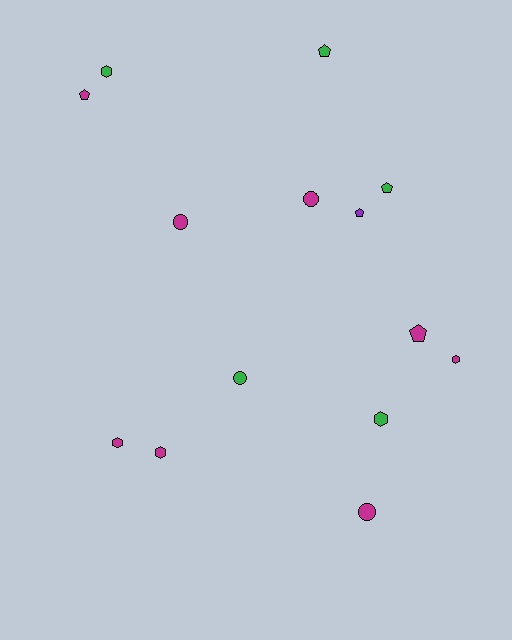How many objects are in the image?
There are 14 objects.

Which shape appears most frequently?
Pentagon, with 5 objects.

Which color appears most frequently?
Magenta, with 8 objects.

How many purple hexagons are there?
There are no purple hexagons.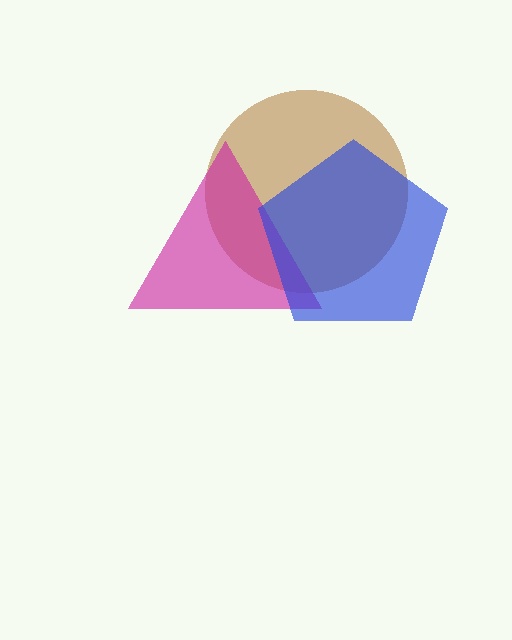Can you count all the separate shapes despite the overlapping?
Yes, there are 3 separate shapes.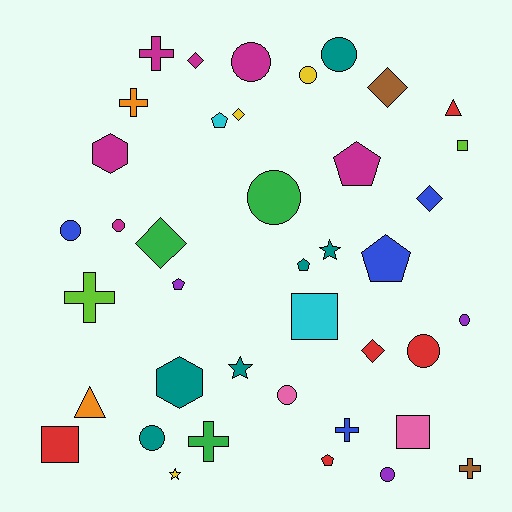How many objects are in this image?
There are 40 objects.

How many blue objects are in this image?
There are 4 blue objects.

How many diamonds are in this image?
There are 6 diamonds.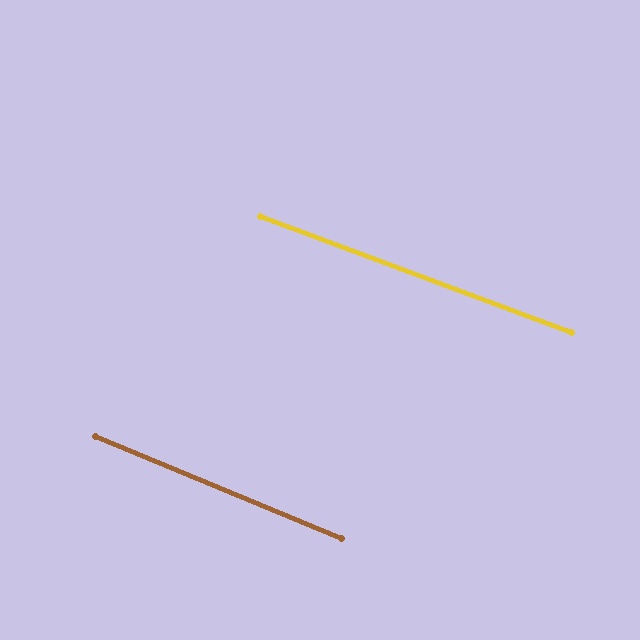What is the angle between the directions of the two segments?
Approximately 2 degrees.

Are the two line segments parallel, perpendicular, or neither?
Parallel — their directions differ by only 2.0°.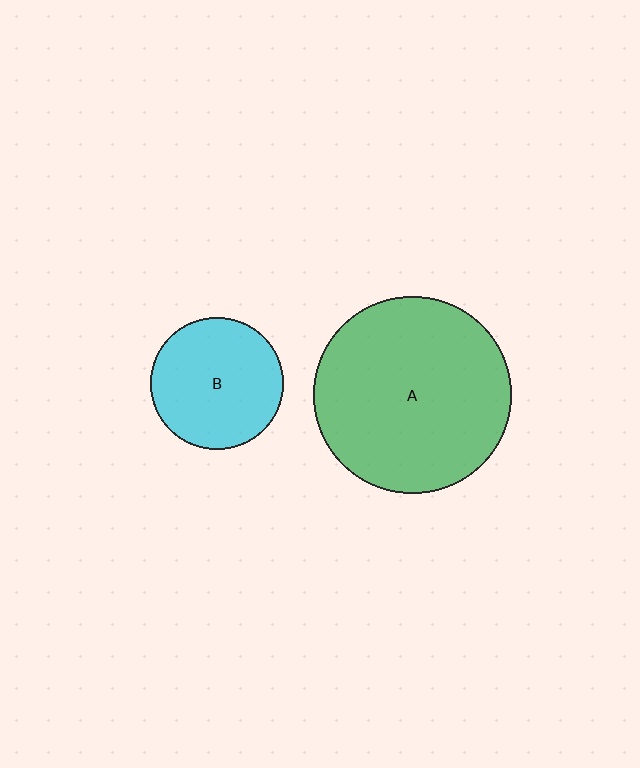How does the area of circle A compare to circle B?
Approximately 2.2 times.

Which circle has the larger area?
Circle A (green).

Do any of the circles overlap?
No, none of the circles overlap.